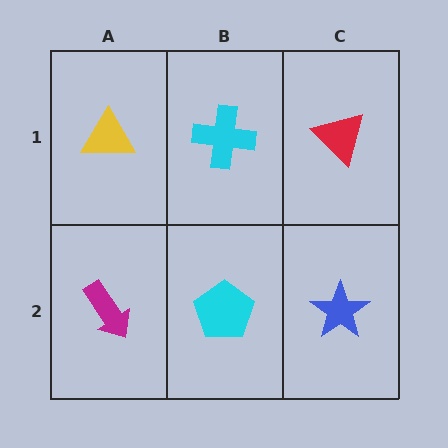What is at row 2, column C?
A blue star.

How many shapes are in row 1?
3 shapes.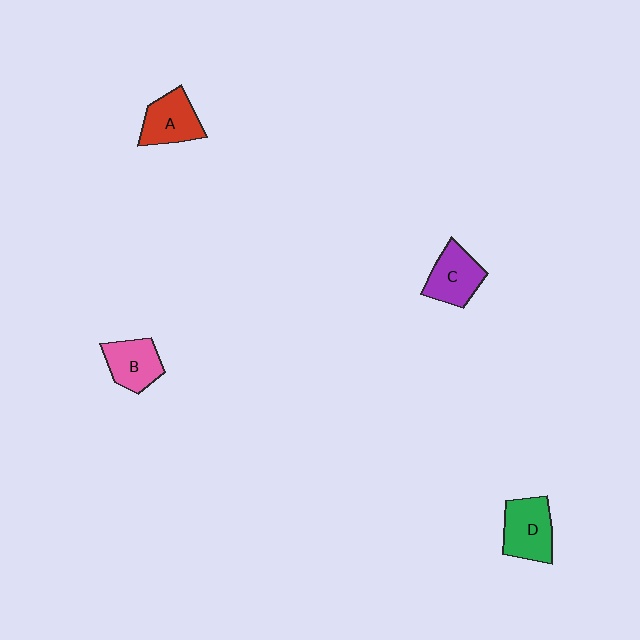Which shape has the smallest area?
Shape B (pink).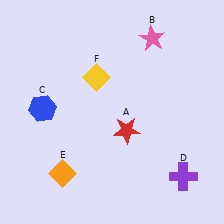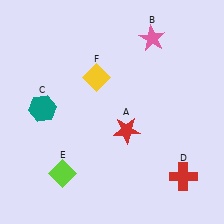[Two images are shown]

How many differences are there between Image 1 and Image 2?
There are 3 differences between the two images.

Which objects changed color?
C changed from blue to teal. D changed from purple to red. E changed from orange to lime.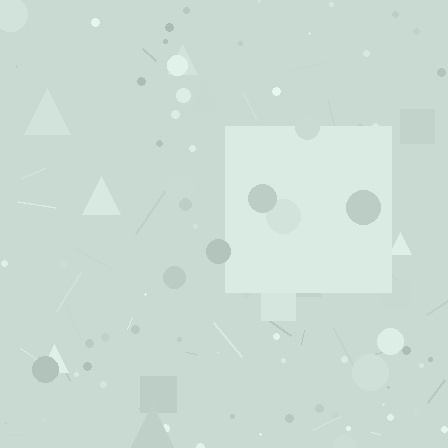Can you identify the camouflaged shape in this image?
The camouflaged shape is a square.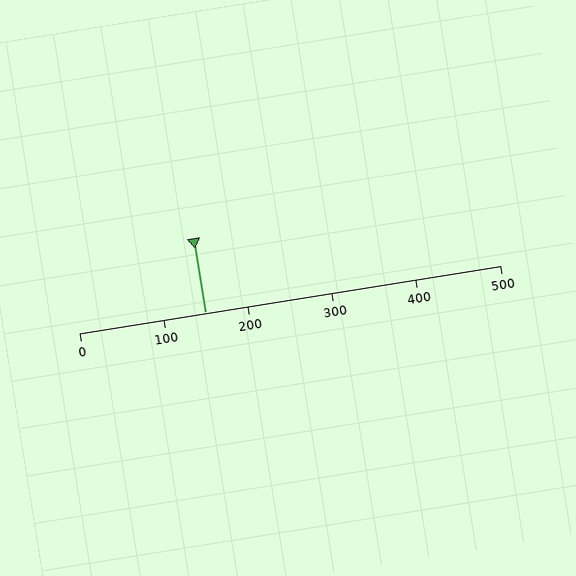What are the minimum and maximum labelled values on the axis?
The axis runs from 0 to 500.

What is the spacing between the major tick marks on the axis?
The major ticks are spaced 100 apart.